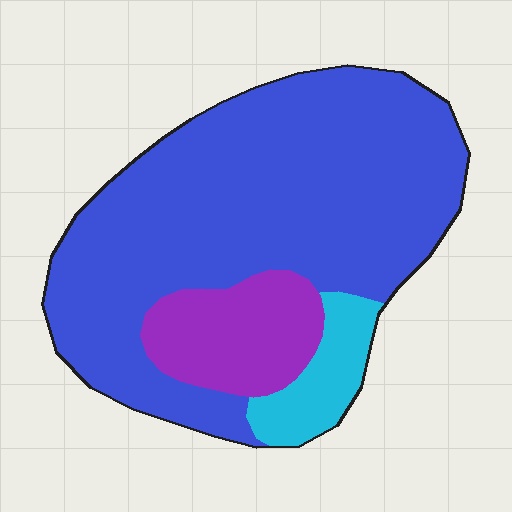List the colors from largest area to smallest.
From largest to smallest: blue, purple, cyan.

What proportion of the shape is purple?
Purple covers 16% of the shape.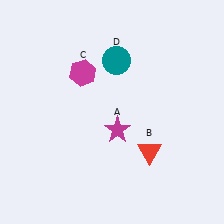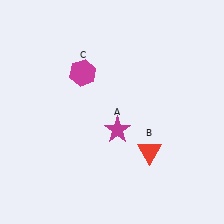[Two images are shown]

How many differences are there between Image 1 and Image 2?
There is 1 difference between the two images.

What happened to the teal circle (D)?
The teal circle (D) was removed in Image 2. It was in the top-right area of Image 1.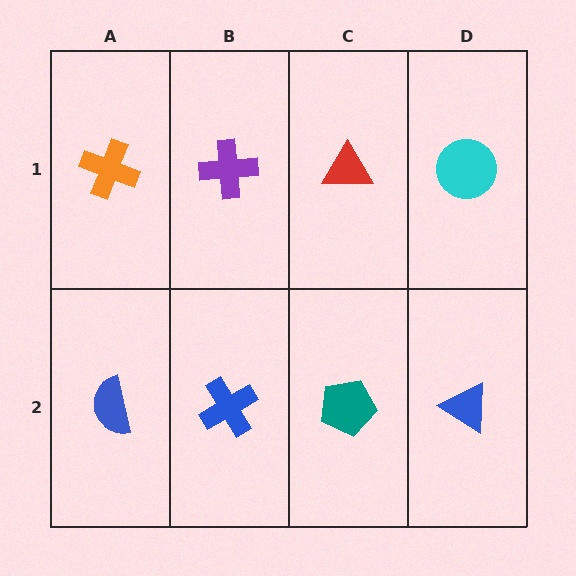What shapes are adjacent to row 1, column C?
A teal pentagon (row 2, column C), a purple cross (row 1, column B), a cyan circle (row 1, column D).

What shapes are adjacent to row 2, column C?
A red triangle (row 1, column C), a blue cross (row 2, column B), a blue triangle (row 2, column D).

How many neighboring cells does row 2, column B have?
3.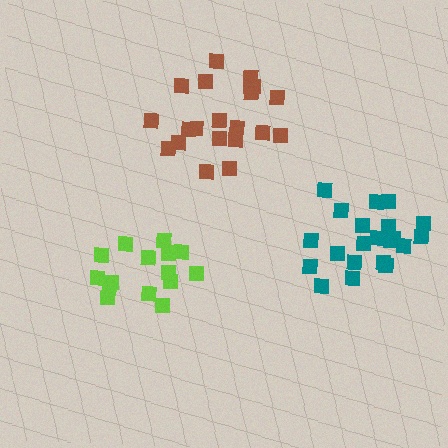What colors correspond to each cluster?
The clusters are colored: brown, lime, teal.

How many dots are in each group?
Group 1: 21 dots, Group 2: 16 dots, Group 3: 21 dots (58 total).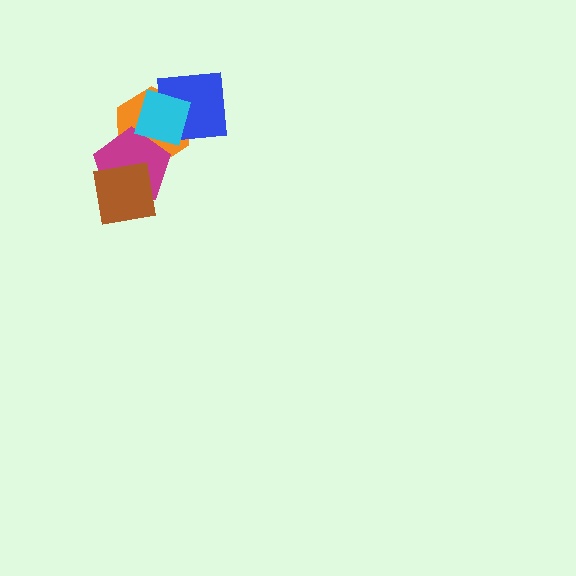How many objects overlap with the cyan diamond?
3 objects overlap with the cyan diamond.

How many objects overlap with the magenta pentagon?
3 objects overlap with the magenta pentagon.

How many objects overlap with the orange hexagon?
3 objects overlap with the orange hexagon.